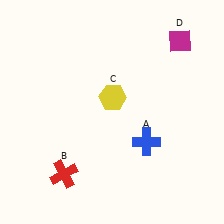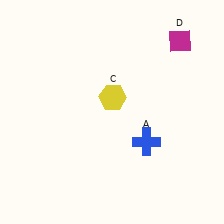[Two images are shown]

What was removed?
The red cross (B) was removed in Image 2.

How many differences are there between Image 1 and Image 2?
There is 1 difference between the two images.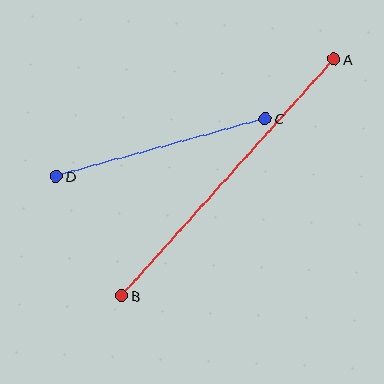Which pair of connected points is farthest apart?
Points A and B are farthest apart.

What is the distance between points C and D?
The distance is approximately 217 pixels.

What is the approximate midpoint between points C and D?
The midpoint is at approximately (161, 148) pixels.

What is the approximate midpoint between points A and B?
The midpoint is at approximately (228, 177) pixels.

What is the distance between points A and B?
The distance is approximately 317 pixels.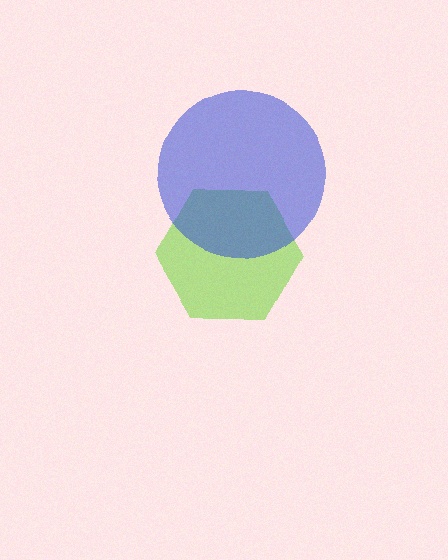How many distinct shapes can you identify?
There are 2 distinct shapes: a lime hexagon, a blue circle.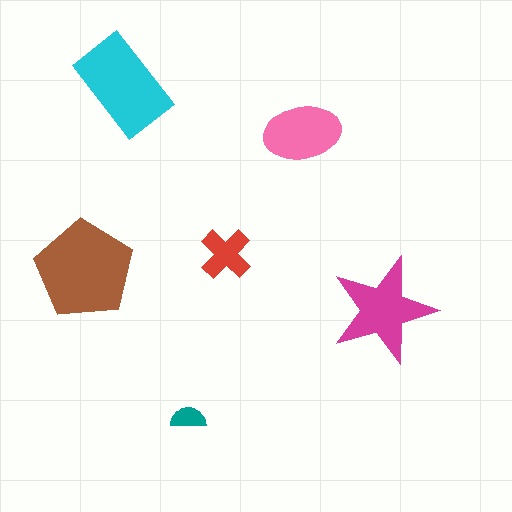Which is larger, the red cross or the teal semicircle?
The red cross.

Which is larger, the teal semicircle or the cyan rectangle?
The cyan rectangle.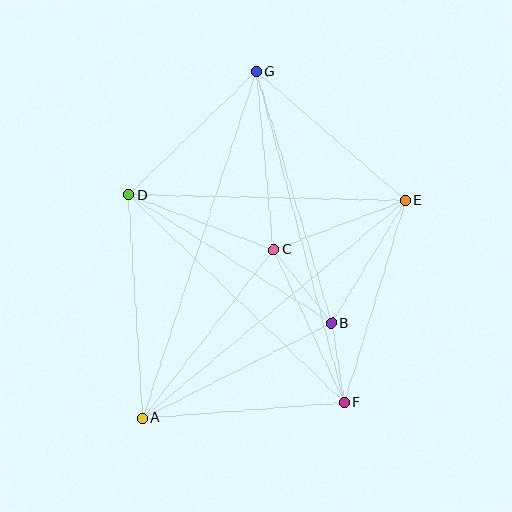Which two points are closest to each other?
Points B and F are closest to each other.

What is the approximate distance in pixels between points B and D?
The distance between B and D is approximately 240 pixels.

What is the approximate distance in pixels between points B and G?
The distance between B and G is approximately 262 pixels.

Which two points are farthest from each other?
Points A and G are farthest from each other.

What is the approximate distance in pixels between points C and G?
The distance between C and G is approximately 179 pixels.